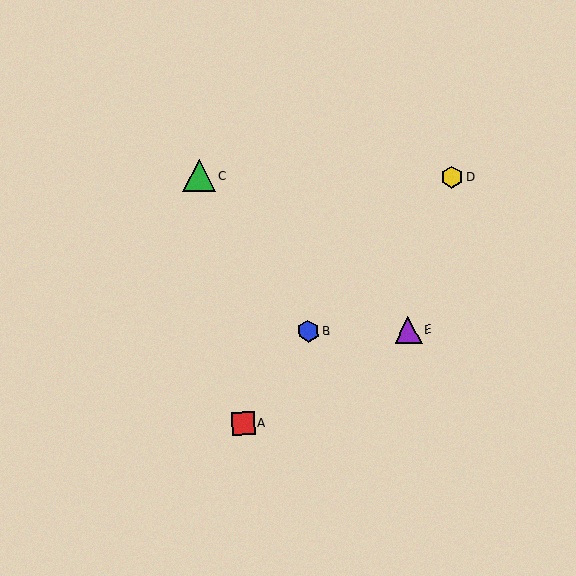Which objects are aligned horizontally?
Objects B, E are aligned horizontally.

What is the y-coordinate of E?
Object E is at y≈330.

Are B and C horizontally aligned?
No, B is at y≈331 and C is at y≈176.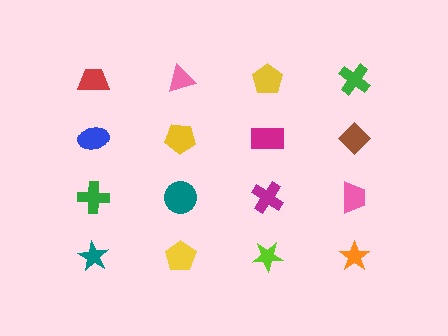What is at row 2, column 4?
A brown diamond.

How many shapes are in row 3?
4 shapes.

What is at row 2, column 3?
A magenta rectangle.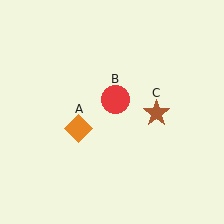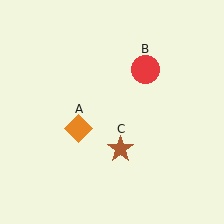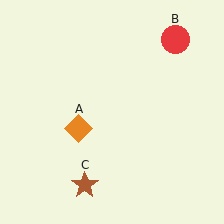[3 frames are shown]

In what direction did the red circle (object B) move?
The red circle (object B) moved up and to the right.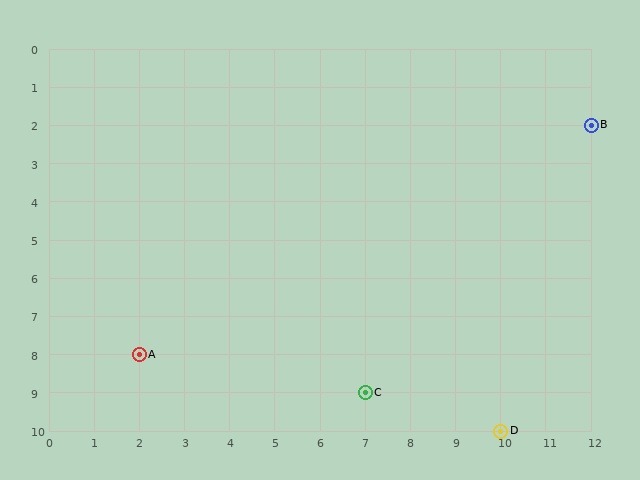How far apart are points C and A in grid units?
Points C and A are 5 columns and 1 row apart (about 5.1 grid units diagonally).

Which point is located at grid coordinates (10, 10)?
Point D is at (10, 10).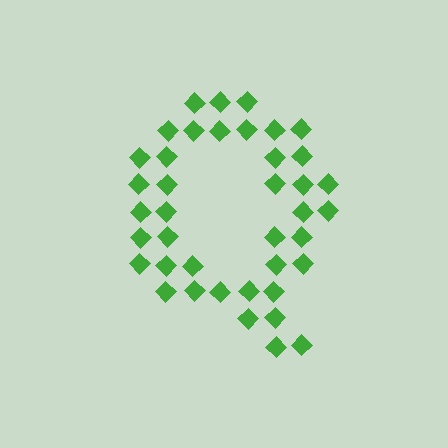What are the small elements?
The small elements are diamonds.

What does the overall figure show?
The overall figure shows the letter Q.